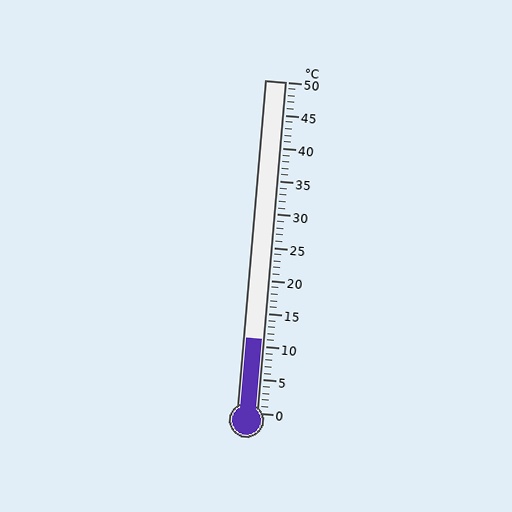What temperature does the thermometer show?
The thermometer shows approximately 11°C.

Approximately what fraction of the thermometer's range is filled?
The thermometer is filled to approximately 20% of its range.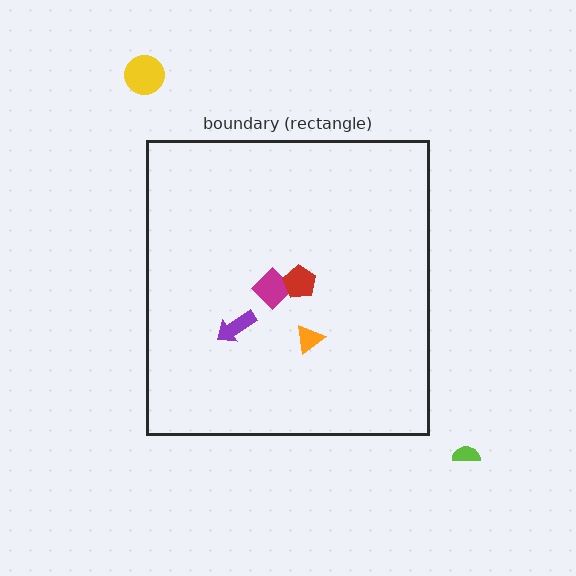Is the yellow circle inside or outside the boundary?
Outside.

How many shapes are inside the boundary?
4 inside, 2 outside.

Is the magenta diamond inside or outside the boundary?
Inside.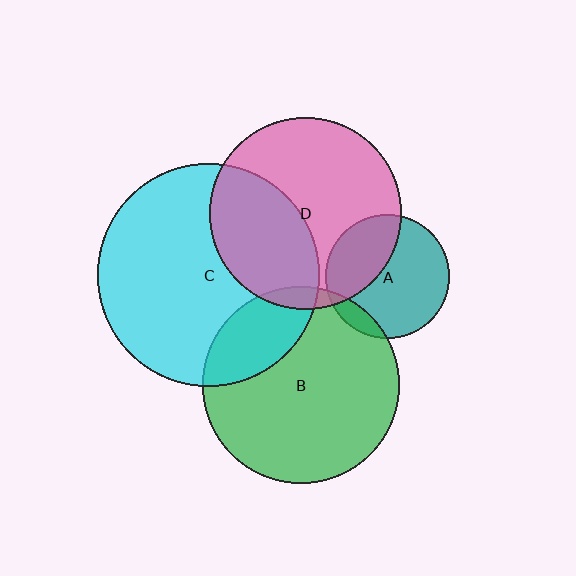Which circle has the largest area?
Circle C (cyan).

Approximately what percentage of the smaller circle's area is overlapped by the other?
Approximately 10%.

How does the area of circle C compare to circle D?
Approximately 1.3 times.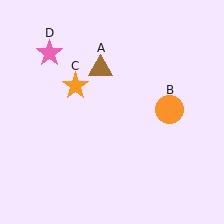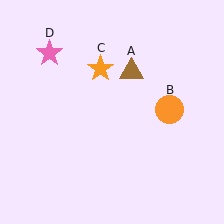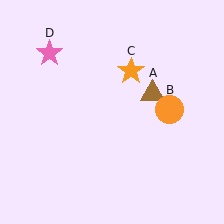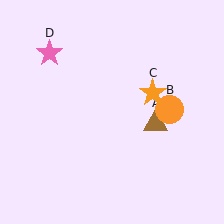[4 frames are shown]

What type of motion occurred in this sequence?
The brown triangle (object A), orange star (object C) rotated clockwise around the center of the scene.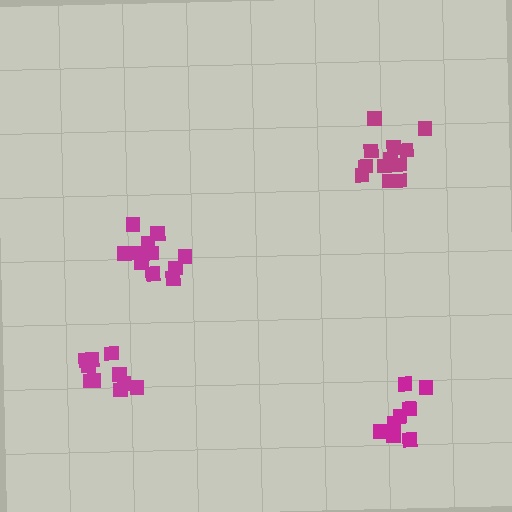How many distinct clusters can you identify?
There are 4 distinct clusters.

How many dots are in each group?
Group 1: 12 dots, Group 2: 8 dots, Group 3: 12 dots, Group 4: 10 dots (42 total).